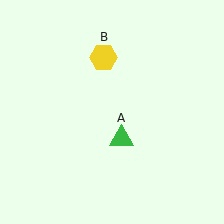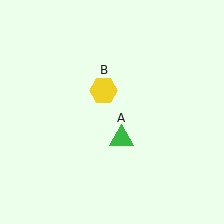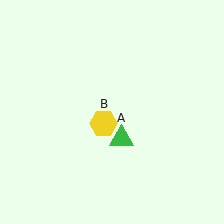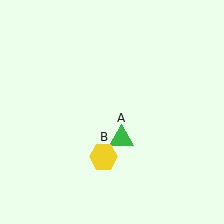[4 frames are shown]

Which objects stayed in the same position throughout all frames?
Green triangle (object A) remained stationary.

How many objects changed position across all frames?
1 object changed position: yellow hexagon (object B).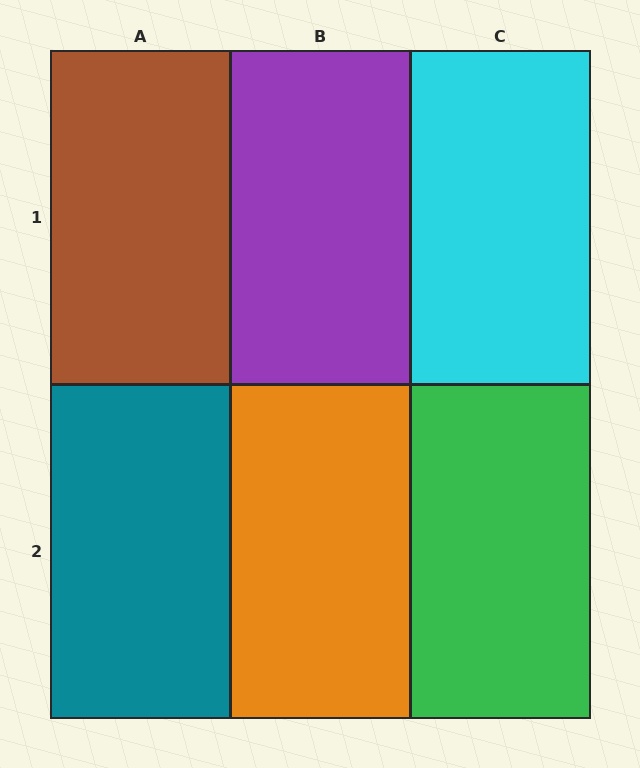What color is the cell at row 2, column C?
Green.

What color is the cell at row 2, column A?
Teal.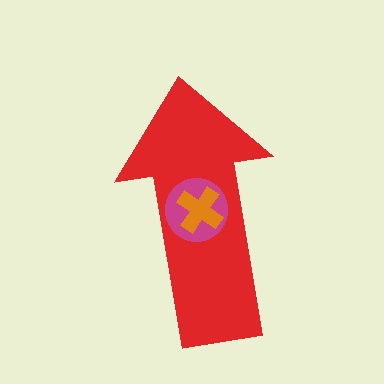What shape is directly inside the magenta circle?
The orange cross.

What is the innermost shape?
The orange cross.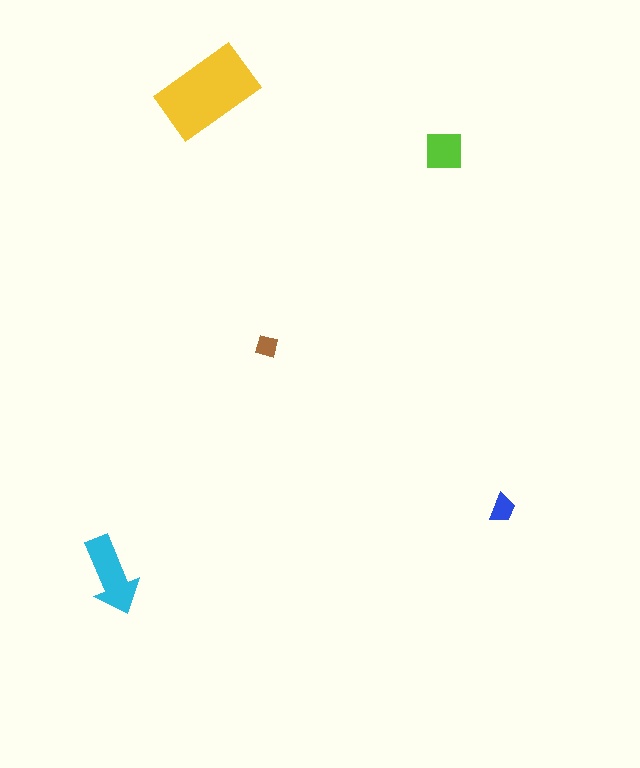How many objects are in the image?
There are 5 objects in the image.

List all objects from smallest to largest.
The brown square, the blue trapezoid, the lime square, the cyan arrow, the yellow rectangle.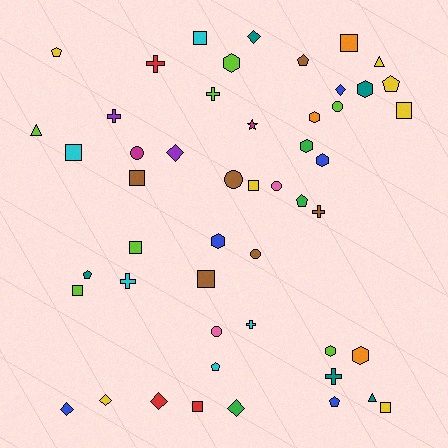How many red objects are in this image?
There are 3 red objects.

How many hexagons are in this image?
There are 8 hexagons.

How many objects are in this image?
There are 50 objects.